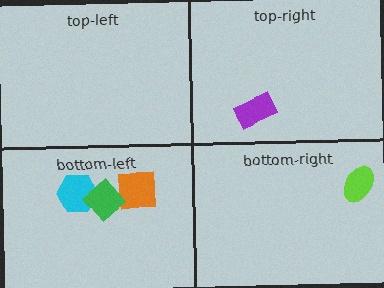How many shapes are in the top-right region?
1.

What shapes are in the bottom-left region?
The orange square, the cyan hexagon, the green diamond.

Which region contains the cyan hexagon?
The bottom-left region.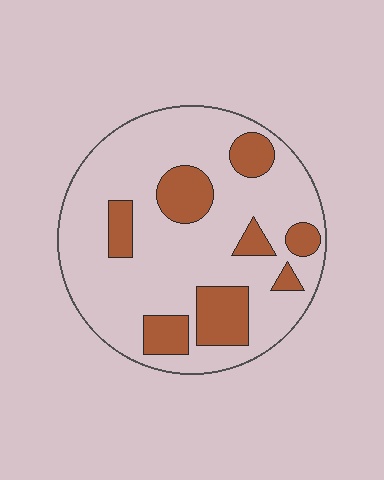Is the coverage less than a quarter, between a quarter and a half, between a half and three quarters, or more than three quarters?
Less than a quarter.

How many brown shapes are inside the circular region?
8.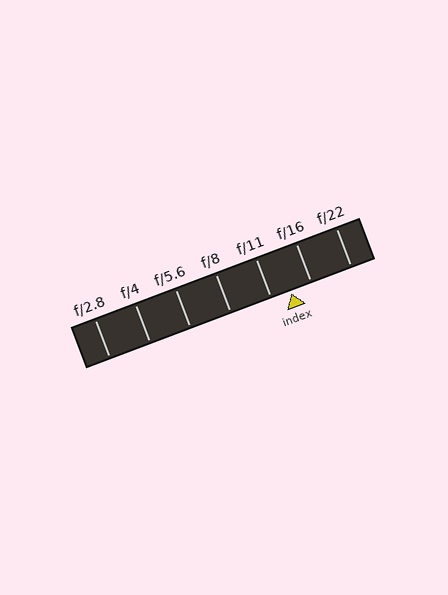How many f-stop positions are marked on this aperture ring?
There are 7 f-stop positions marked.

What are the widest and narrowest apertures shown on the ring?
The widest aperture shown is f/2.8 and the narrowest is f/22.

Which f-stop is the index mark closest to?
The index mark is closest to f/11.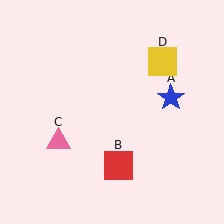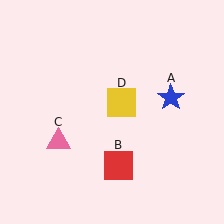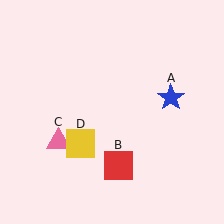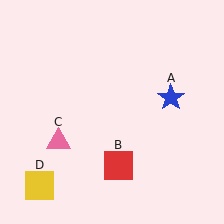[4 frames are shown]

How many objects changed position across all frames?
1 object changed position: yellow square (object D).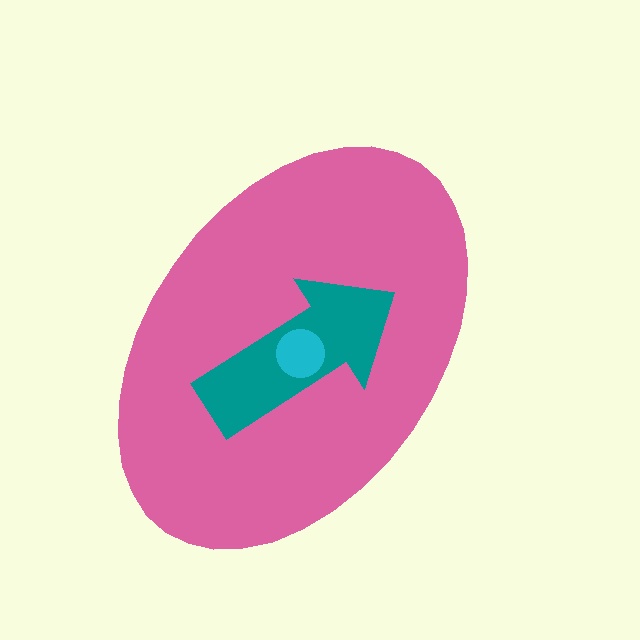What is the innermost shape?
The cyan circle.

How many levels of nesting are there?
3.